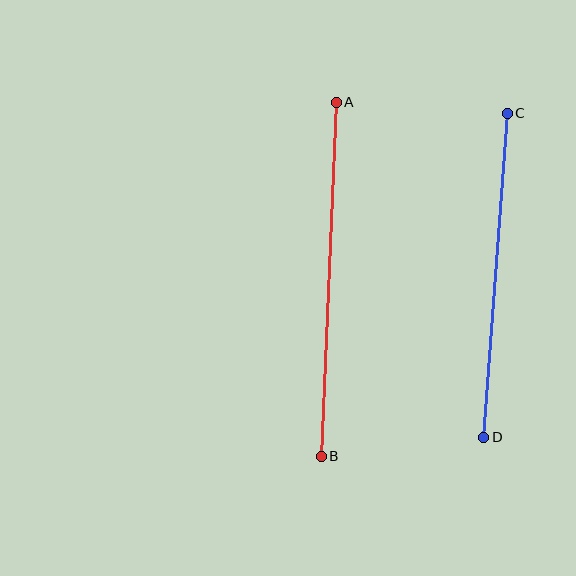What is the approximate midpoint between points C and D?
The midpoint is at approximately (495, 275) pixels.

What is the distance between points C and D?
The distance is approximately 325 pixels.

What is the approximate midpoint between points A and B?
The midpoint is at approximately (329, 279) pixels.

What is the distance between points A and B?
The distance is approximately 354 pixels.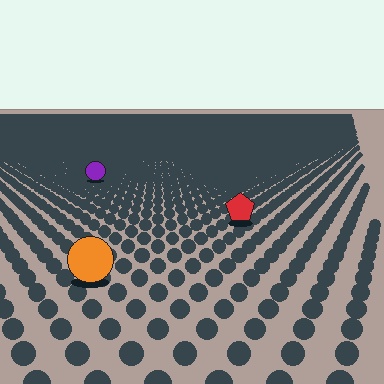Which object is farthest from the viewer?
The purple circle is farthest from the viewer. It appears smaller and the ground texture around it is denser.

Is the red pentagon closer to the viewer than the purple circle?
Yes. The red pentagon is closer — you can tell from the texture gradient: the ground texture is coarser near it.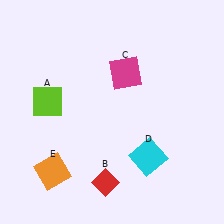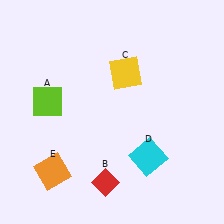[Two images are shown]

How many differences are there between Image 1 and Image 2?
There is 1 difference between the two images.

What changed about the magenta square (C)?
In Image 1, C is magenta. In Image 2, it changed to yellow.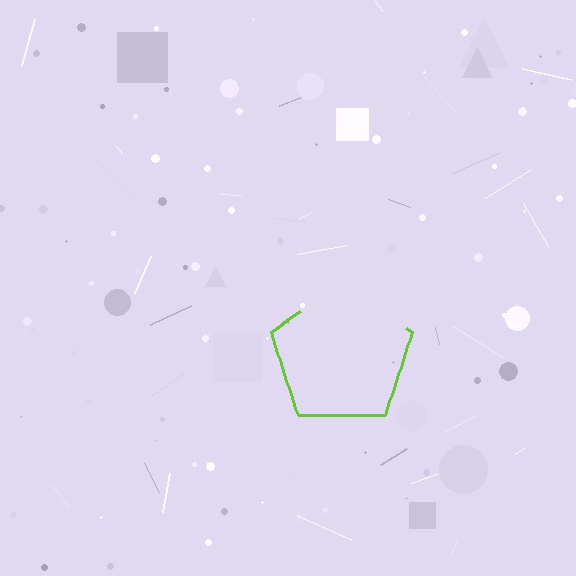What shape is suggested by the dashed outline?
The dashed outline suggests a pentagon.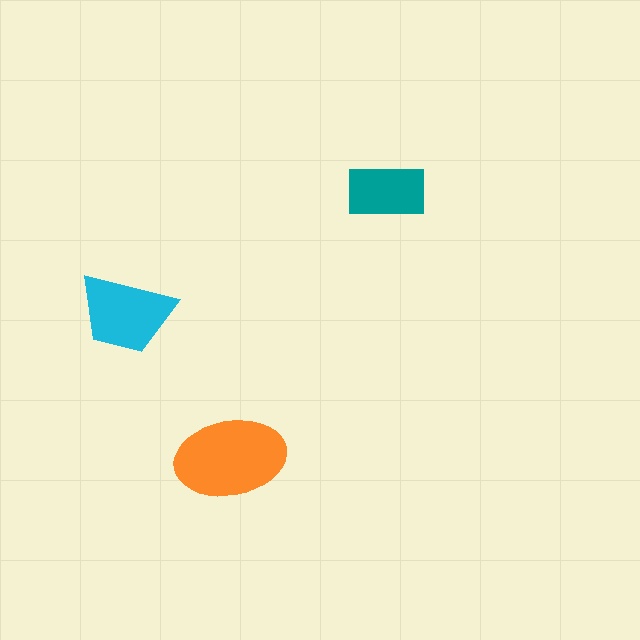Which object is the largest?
The orange ellipse.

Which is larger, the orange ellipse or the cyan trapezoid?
The orange ellipse.